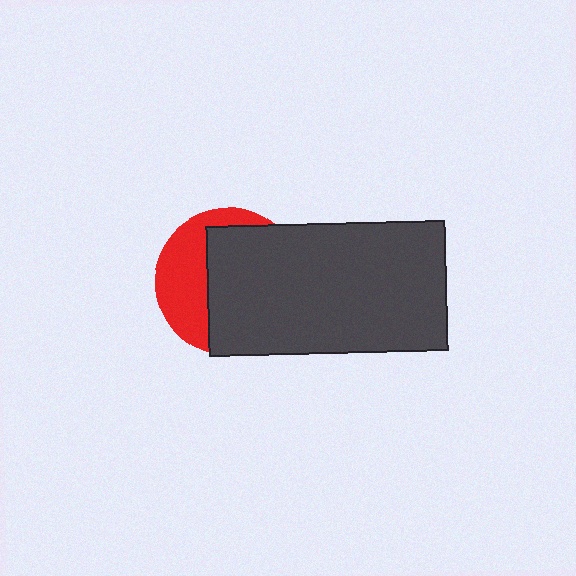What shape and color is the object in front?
The object in front is a dark gray rectangle.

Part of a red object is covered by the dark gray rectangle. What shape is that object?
It is a circle.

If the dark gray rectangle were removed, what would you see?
You would see the complete red circle.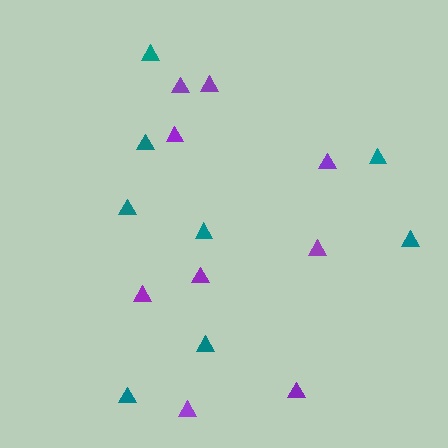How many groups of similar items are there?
There are 2 groups: one group of purple triangles (9) and one group of teal triangles (8).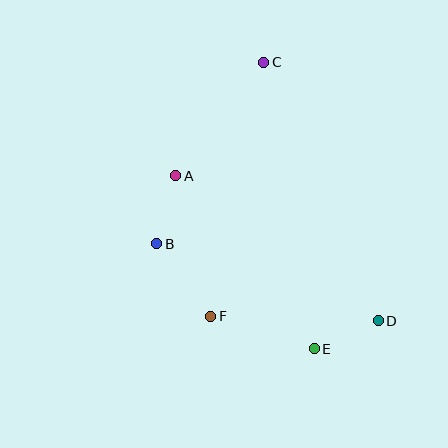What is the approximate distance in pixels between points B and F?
The distance between B and F is approximately 90 pixels.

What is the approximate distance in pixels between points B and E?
The distance between B and E is approximately 189 pixels.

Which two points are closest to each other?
Points D and E are closest to each other.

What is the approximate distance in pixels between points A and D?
The distance between A and D is approximately 249 pixels.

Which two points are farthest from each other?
Points C and E are farthest from each other.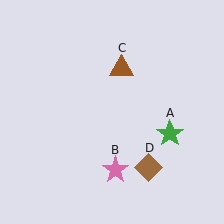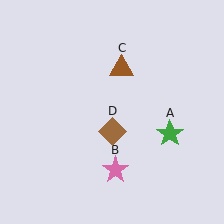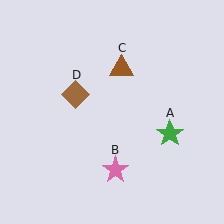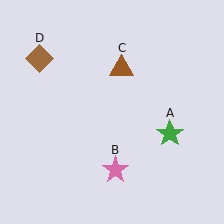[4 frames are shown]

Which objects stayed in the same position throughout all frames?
Green star (object A) and pink star (object B) and brown triangle (object C) remained stationary.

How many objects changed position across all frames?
1 object changed position: brown diamond (object D).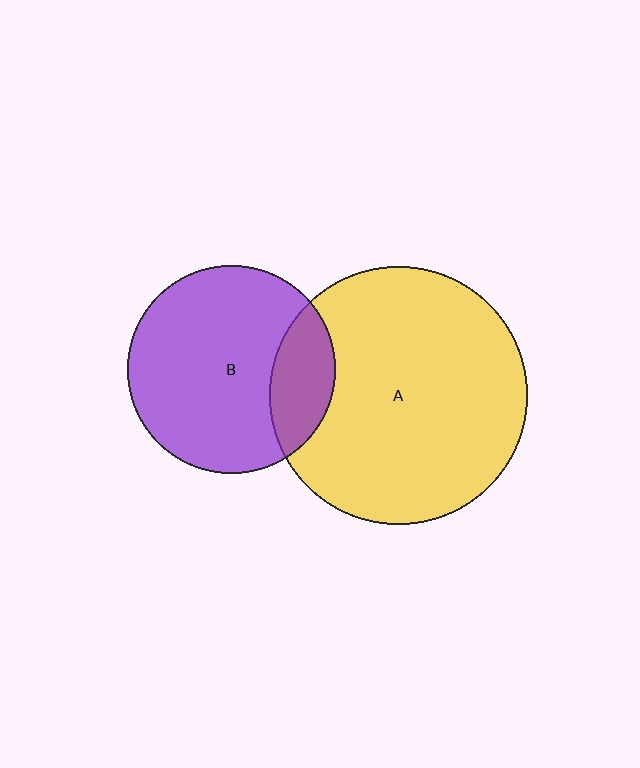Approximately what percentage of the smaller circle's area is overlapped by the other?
Approximately 20%.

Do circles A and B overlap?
Yes.